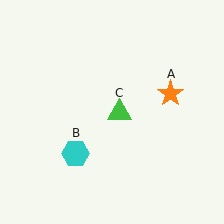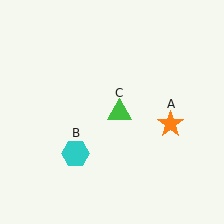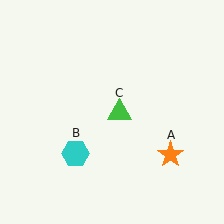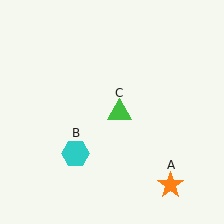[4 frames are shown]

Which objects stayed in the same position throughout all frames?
Cyan hexagon (object B) and green triangle (object C) remained stationary.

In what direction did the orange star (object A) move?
The orange star (object A) moved down.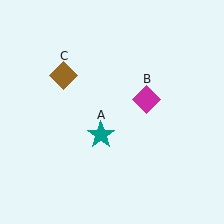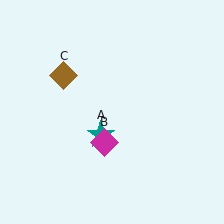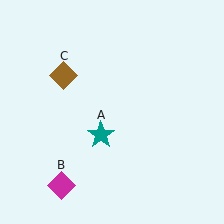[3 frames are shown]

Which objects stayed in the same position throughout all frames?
Teal star (object A) and brown diamond (object C) remained stationary.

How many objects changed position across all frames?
1 object changed position: magenta diamond (object B).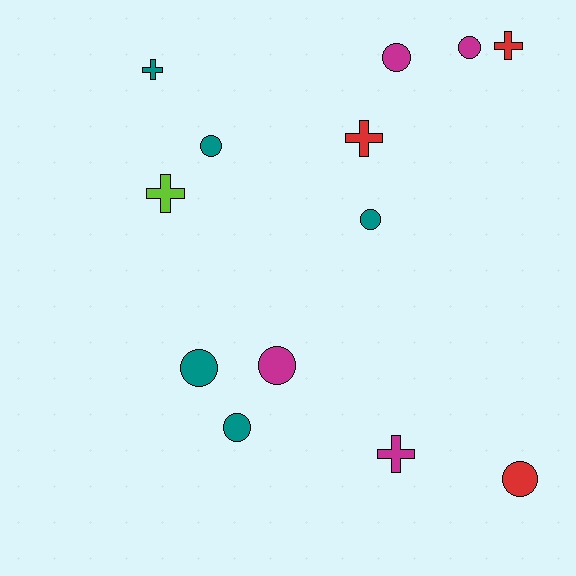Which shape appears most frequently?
Circle, with 8 objects.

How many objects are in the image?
There are 13 objects.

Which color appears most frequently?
Teal, with 5 objects.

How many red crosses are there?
There are 2 red crosses.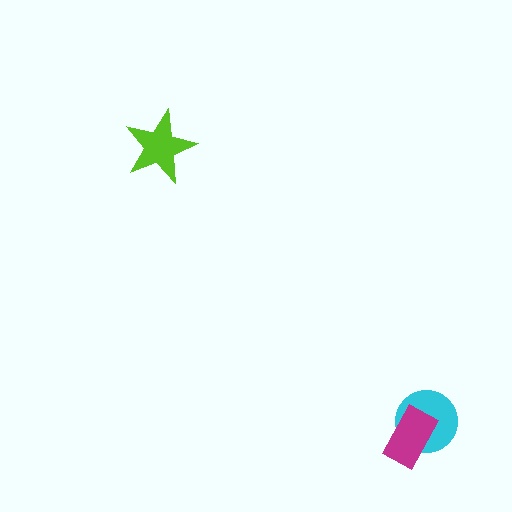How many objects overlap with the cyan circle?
1 object overlaps with the cyan circle.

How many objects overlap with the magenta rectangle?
1 object overlaps with the magenta rectangle.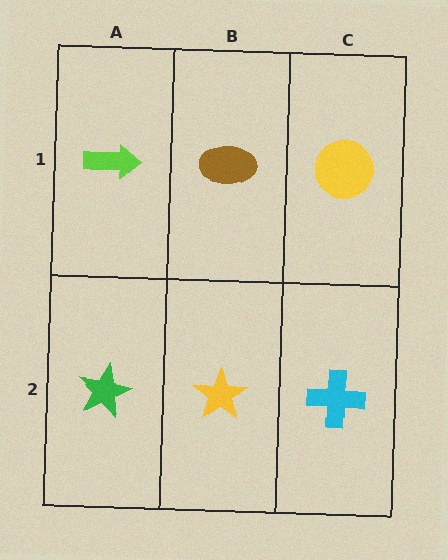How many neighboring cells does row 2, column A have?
2.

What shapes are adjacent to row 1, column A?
A green star (row 2, column A), a brown ellipse (row 1, column B).